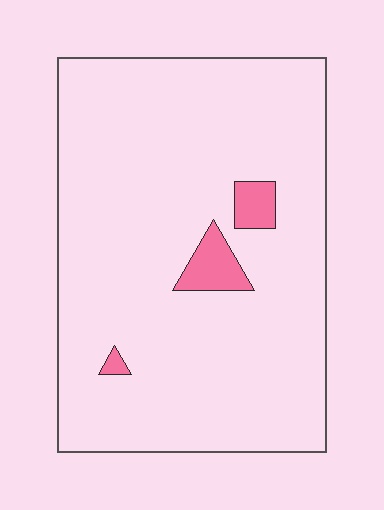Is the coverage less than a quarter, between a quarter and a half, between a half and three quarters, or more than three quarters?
Less than a quarter.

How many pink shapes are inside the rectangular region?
3.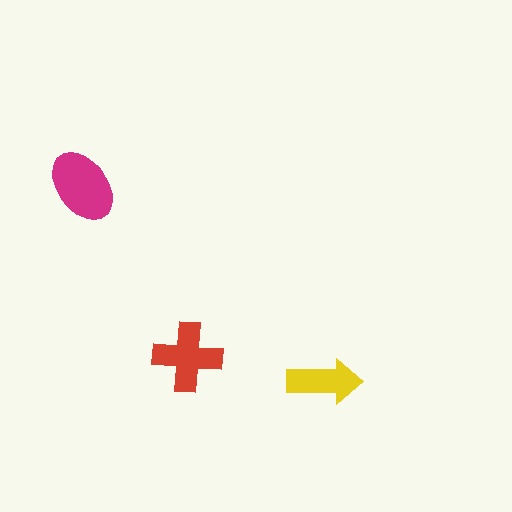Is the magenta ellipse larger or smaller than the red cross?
Larger.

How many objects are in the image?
There are 3 objects in the image.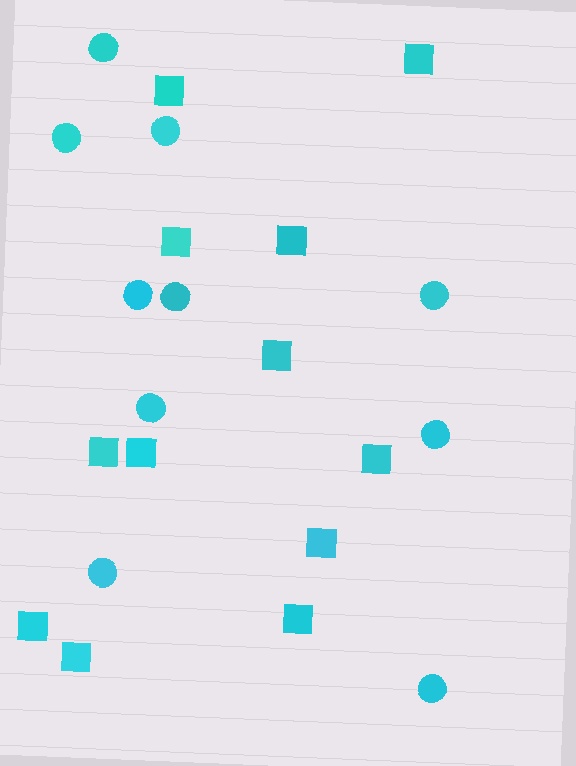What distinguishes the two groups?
There are 2 groups: one group of circles (10) and one group of squares (12).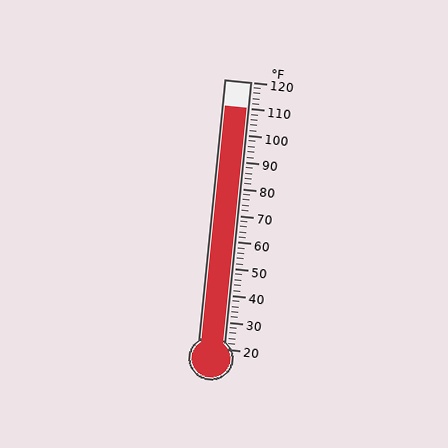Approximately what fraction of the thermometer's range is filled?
The thermometer is filled to approximately 90% of its range.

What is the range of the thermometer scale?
The thermometer scale ranges from 20°F to 120°F.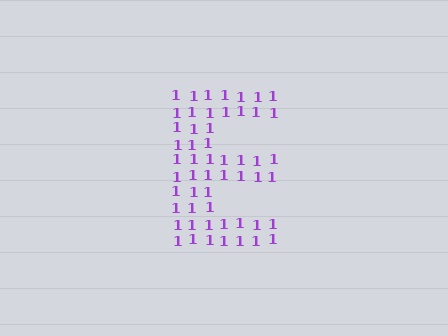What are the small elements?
The small elements are digit 1's.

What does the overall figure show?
The overall figure shows the letter E.